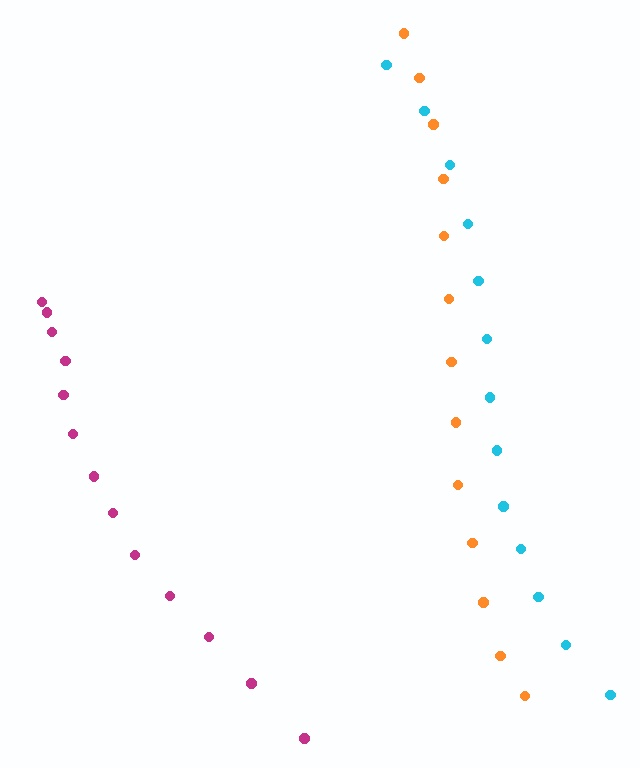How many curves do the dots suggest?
There are 3 distinct paths.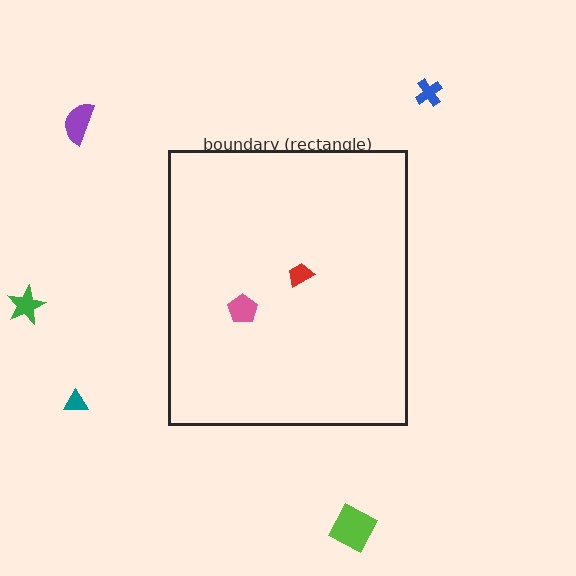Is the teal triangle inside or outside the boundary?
Outside.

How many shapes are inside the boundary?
2 inside, 5 outside.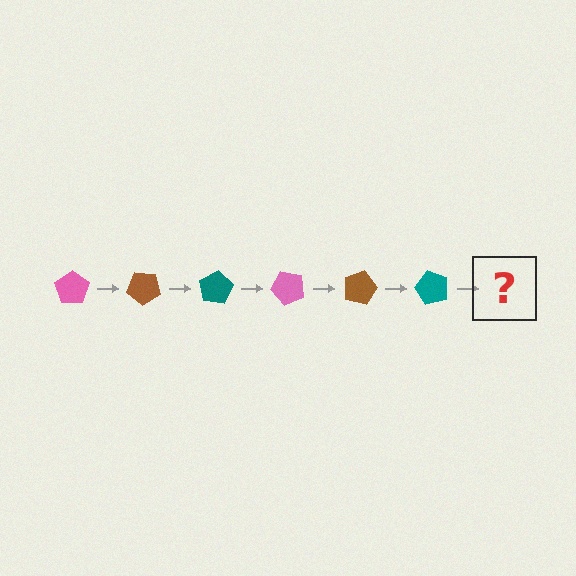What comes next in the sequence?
The next element should be a pink pentagon, rotated 240 degrees from the start.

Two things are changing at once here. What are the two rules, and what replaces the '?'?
The two rules are that it rotates 40 degrees each step and the color cycles through pink, brown, and teal. The '?' should be a pink pentagon, rotated 240 degrees from the start.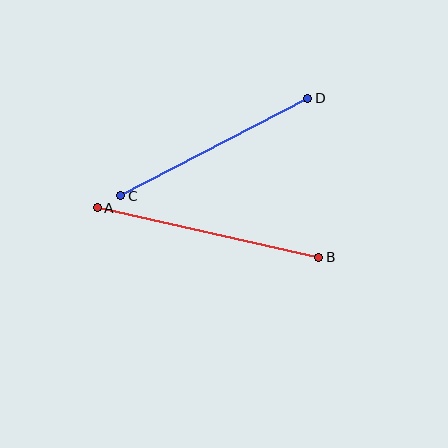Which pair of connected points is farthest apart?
Points A and B are farthest apart.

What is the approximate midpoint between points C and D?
The midpoint is at approximately (214, 147) pixels.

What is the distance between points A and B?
The distance is approximately 227 pixels.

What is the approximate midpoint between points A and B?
The midpoint is at approximately (208, 233) pixels.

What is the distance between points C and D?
The distance is approximately 211 pixels.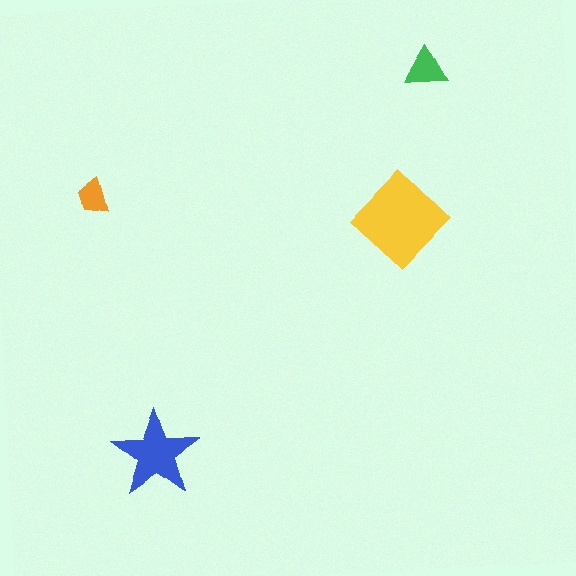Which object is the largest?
The yellow diamond.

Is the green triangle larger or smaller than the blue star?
Smaller.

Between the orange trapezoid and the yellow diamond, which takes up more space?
The yellow diamond.